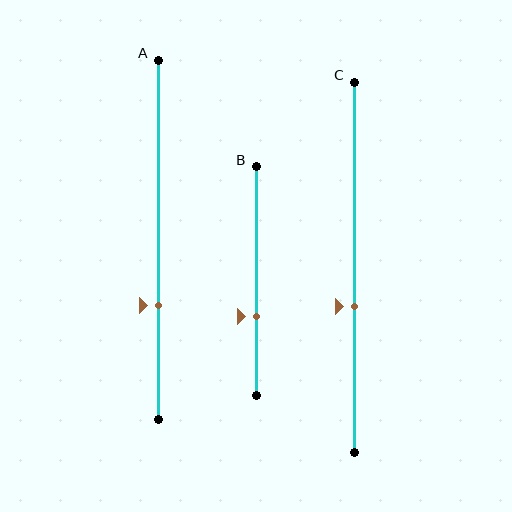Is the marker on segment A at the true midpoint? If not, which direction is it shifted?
No, the marker on segment A is shifted downward by about 18% of the segment length.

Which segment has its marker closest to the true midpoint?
Segment C has its marker closest to the true midpoint.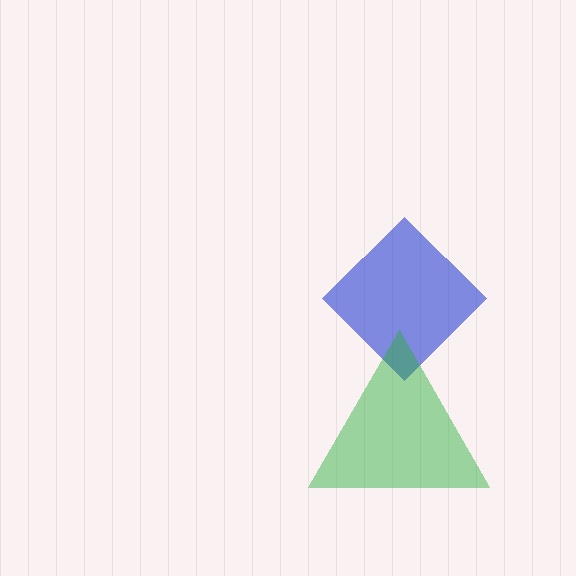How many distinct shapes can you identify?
There are 2 distinct shapes: a blue diamond, a green triangle.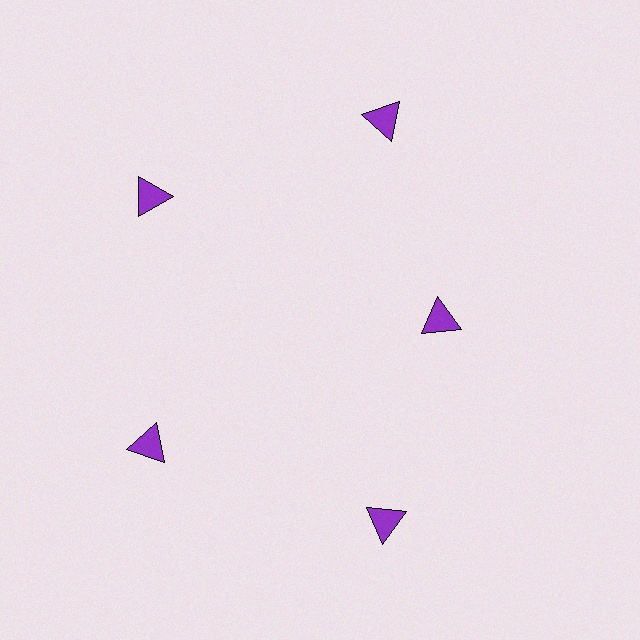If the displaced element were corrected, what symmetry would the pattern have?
It would have 5-fold rotational symmetry — the pattern would map onto itself every 72 degrees.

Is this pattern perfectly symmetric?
No. The 5 purple triangles are arranged in a ring, but one element near the 3 o'clock position is pulled inward toward the center, breaking the 5-fold rotational symmetry.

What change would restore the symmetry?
The symmetry would be restored by moving it outward, back onto the ring so that all 5 triangles sit at equal angles and equal distance from the center.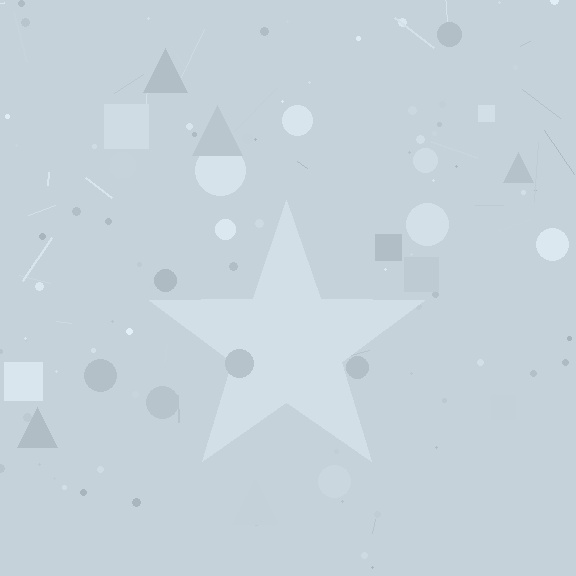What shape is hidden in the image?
A star is hidden in the image.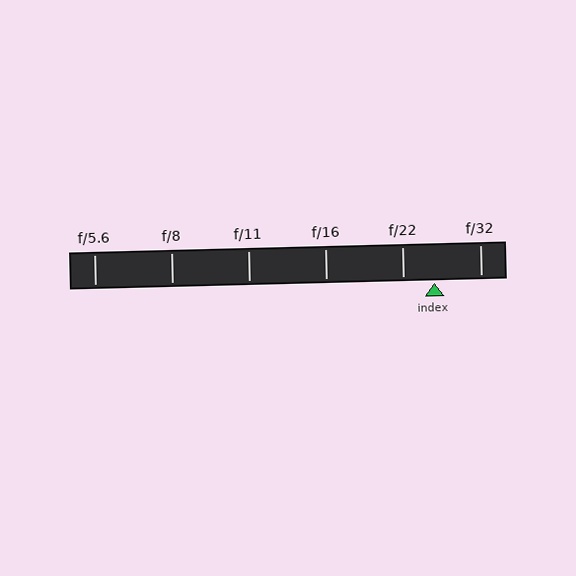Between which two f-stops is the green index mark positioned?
The index mark is between f/22 and f/32.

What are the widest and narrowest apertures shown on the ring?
The widest aperture shown is f/5.6 and the narrowest is f/32.